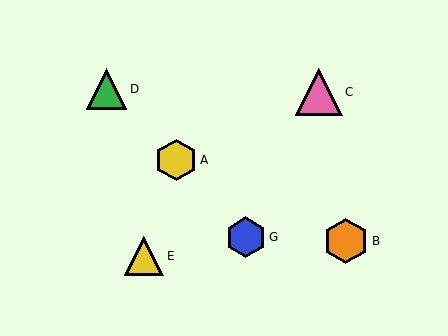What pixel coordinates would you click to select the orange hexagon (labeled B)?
Click at (346, 241) to select the orange hexagon B.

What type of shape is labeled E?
Shape E is a yellow triangle.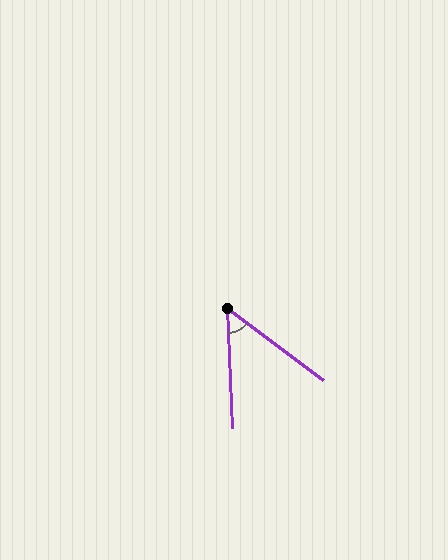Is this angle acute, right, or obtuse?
It is acute.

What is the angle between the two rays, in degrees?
Approximately 51 degrees.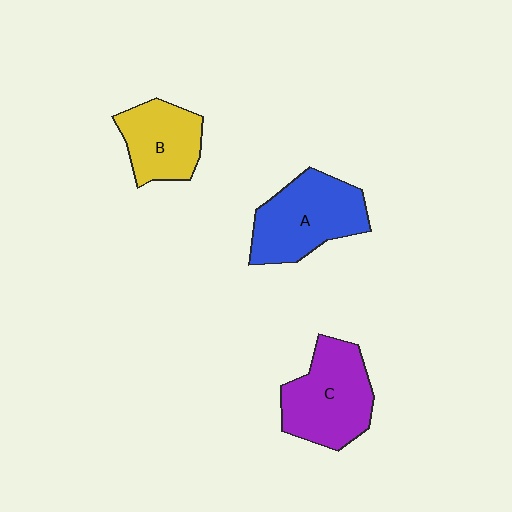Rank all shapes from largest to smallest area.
From largest to smallest: A (blue), C (purple), B (yellow).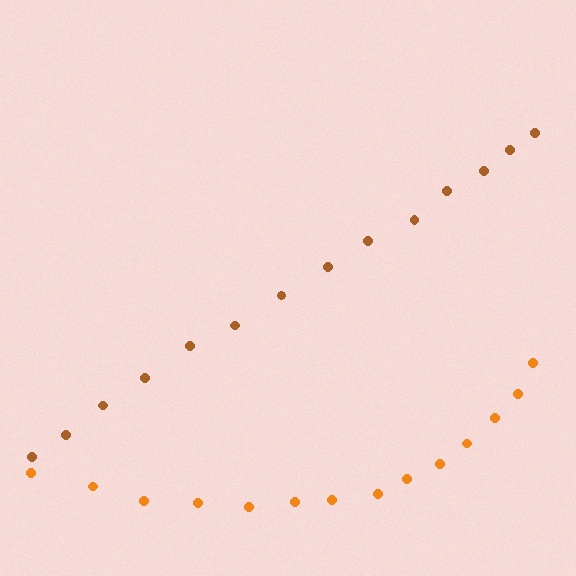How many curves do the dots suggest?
There are 2 distinct paths.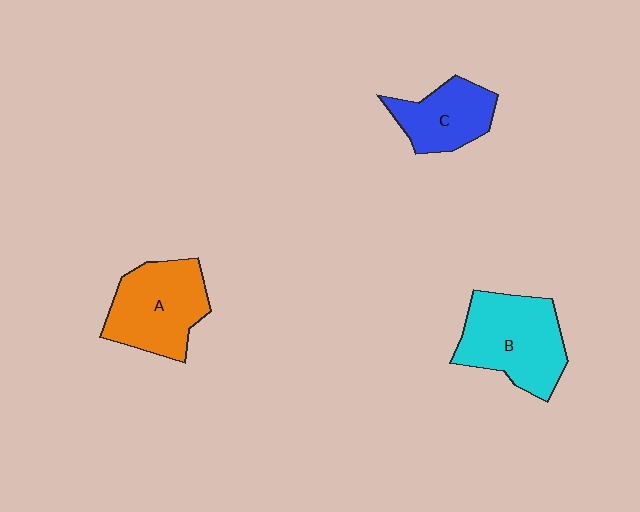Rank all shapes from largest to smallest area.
From largest to smallest: B (cyan), A (orange), C (blue).